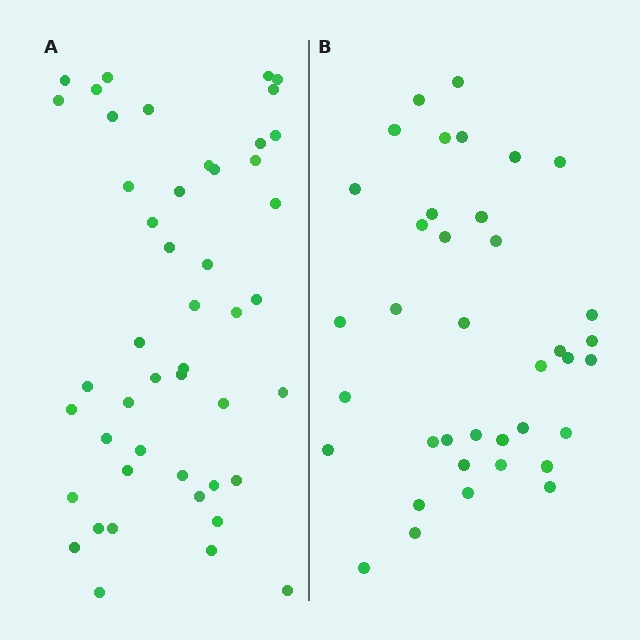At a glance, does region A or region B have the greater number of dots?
Region A (the left region) has more dots.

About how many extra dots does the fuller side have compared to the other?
Region A has roughly 8 or so more dots than region B.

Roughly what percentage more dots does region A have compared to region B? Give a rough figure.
About 25% more.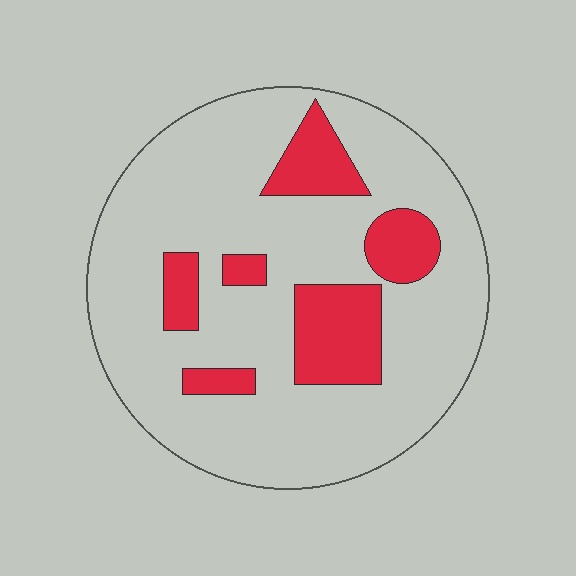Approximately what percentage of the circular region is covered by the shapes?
Approximately 20%.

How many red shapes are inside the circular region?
6.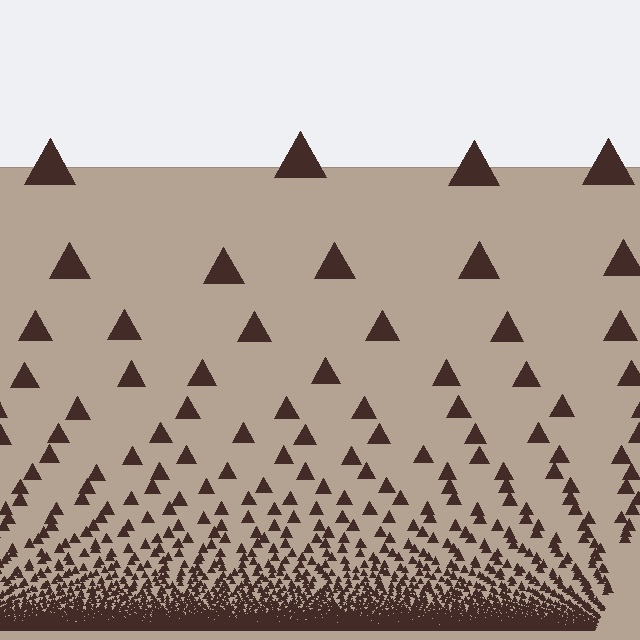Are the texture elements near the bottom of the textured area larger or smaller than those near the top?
Smaller. The gradient is inverted — elements near the bottom are smaller and denser.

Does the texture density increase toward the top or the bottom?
Density increases toward the bottom.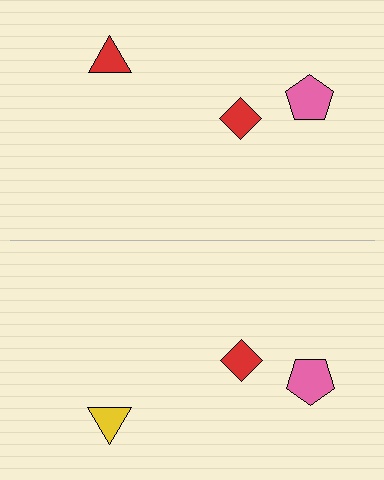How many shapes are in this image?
There are 6 shapes in this image.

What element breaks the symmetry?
The yellow triangle on the bottom side breaks the symmetry — its mirror counterpart is red.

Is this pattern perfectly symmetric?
No, the pattern is not perfectly symmetric. The yellow triangle on the bottom side breaks the symmetry — its mirror counterpart is red.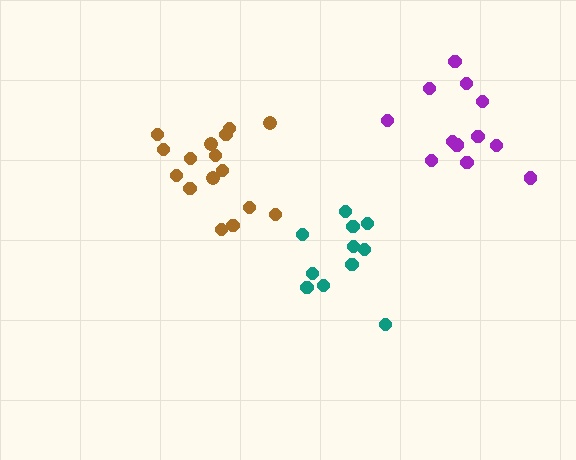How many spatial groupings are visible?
There are 3 spatial groupings.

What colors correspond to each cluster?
The clusters are colored: purple, brown, teal.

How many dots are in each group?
Group 1: 13 dots, Group 2: 16 dots, Group 3: 11 dots (40 total).